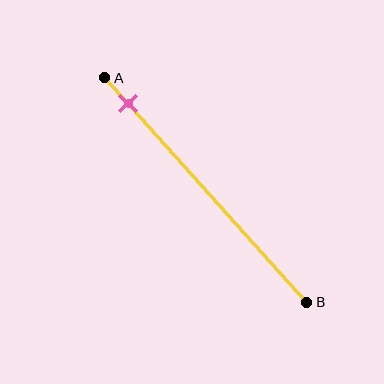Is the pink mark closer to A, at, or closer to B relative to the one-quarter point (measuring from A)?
The pink mark is closer to point A than the one-quarter point of segment AB.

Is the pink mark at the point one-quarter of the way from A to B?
No, the mark is at about 10% from A, not at the 25% one-quarter point.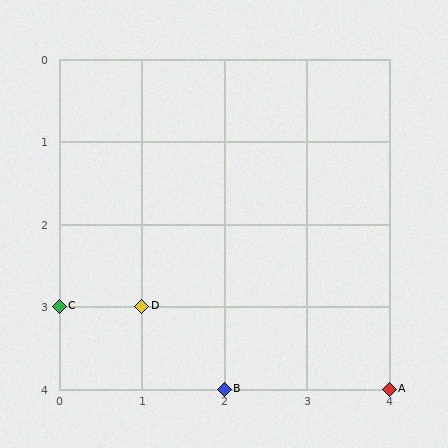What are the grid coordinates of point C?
Point C is at grid coordinates (0, 3).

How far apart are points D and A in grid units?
Points D and A are 3 columns and 1 row apart (about 3.2 grid units diagonally).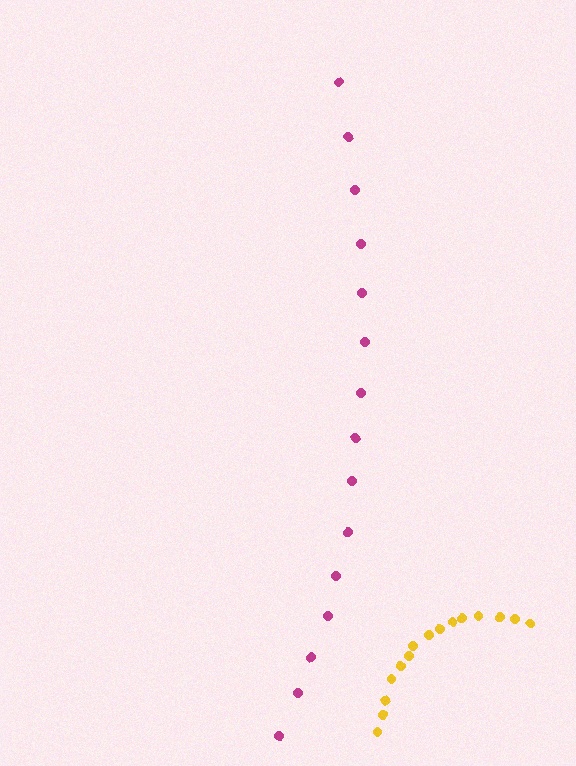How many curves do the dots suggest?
There are 2 distinct paths.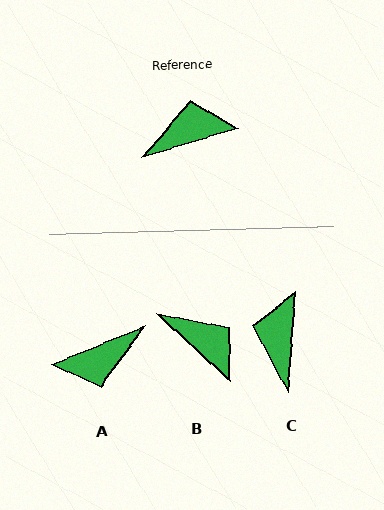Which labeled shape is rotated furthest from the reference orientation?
A, about 175 degrees away.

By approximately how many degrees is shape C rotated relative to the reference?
Approximately 68 degrees counter-clockwise.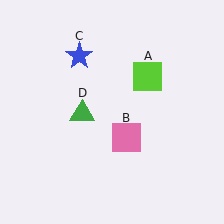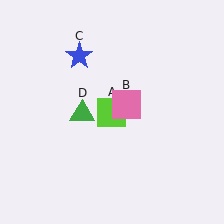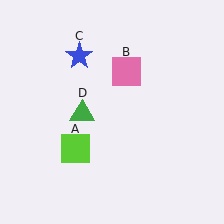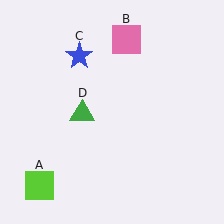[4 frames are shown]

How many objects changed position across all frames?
2 objects changed position: lime square (object A), pink square (object B).